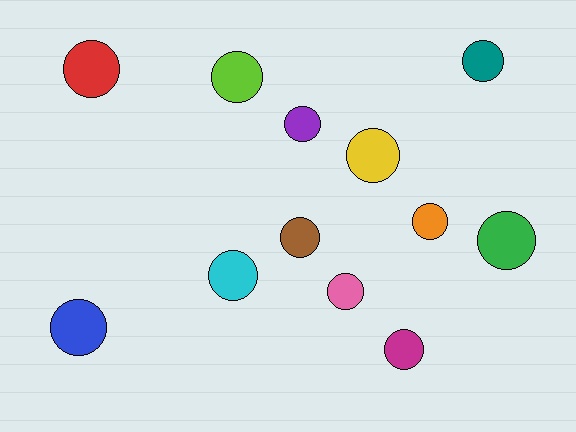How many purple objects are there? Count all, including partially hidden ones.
There is 1 purple object.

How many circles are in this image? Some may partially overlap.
There are 12 circles.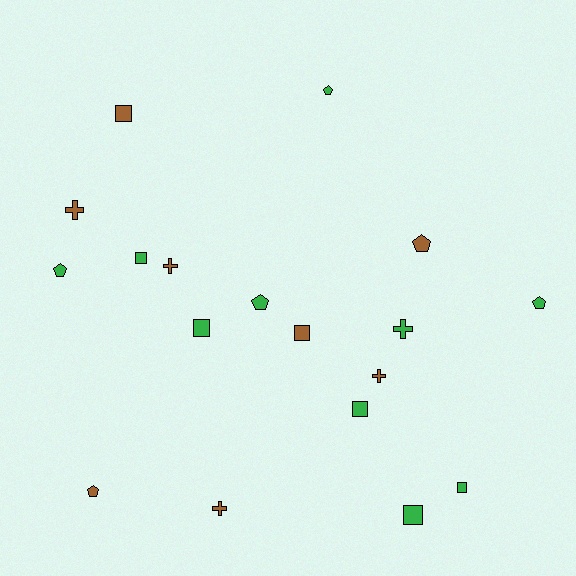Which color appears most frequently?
Green, with 10 objects.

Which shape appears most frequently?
Square, with 7 objects.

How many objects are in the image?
There are 18 objects.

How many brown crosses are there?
There are 4 brown crosses.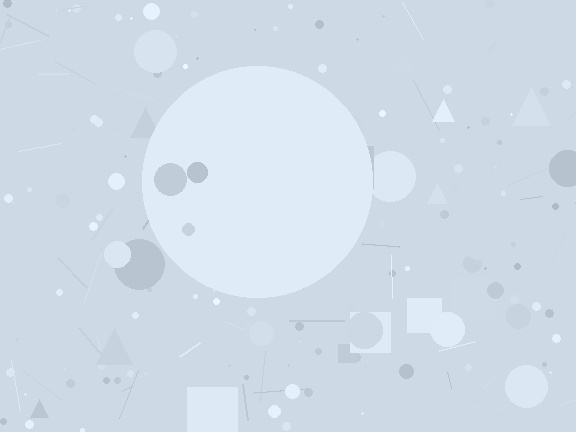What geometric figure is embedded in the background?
A circle is embedded in the background.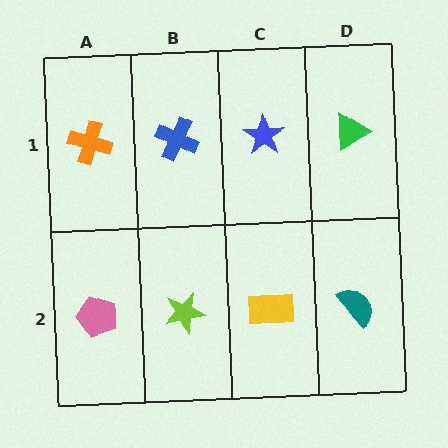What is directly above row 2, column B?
A blue cross.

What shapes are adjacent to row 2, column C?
A blue star (row 1, column C), a lime star (row 2, column B), a teal semicircle (row 2, column D).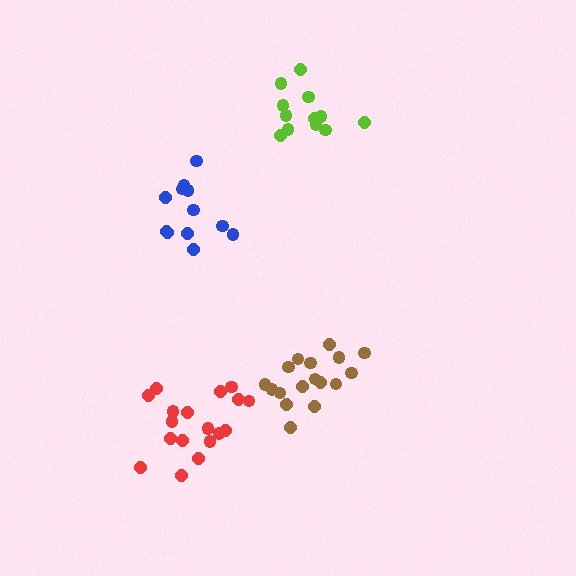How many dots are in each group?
Group 1: 12 dots, Group 2: 12 dots, Group 3: 18 dots, Group 4: 17 dots (59 total).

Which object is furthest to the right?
The brown cluster is rightmost.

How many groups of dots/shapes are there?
There are 4 groups.